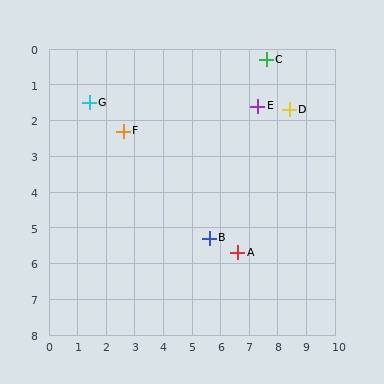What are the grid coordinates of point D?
Point D is at approximately (8.4, 1.7).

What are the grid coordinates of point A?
Point A is at approximately (6.6, 5.7).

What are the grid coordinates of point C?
Point C is at approximately (7.6, 0.3).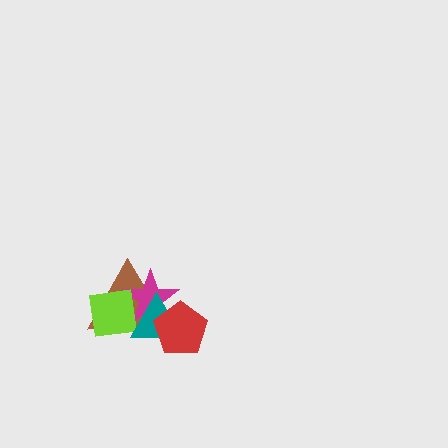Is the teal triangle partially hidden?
Yes, it is partially covered by another shape.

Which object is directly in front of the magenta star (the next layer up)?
The lime square is directly in front of the magenta star.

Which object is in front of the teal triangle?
The red pentagon is in front of the teal triangle.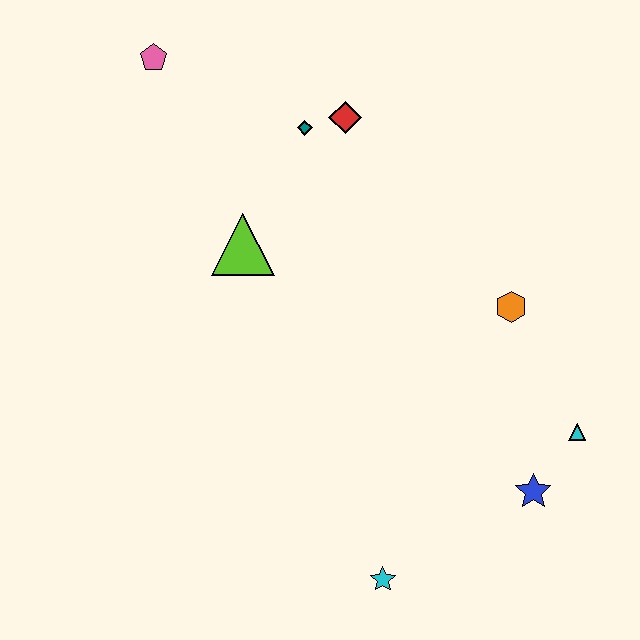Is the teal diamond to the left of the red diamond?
Yes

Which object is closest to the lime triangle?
The teal diamond is closest to the lime triangle.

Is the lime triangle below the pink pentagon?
Yes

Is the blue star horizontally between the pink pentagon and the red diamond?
No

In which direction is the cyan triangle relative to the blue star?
The cyan triangle is above the blue star.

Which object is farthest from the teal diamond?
The cyan star is farthest from the teal diamond.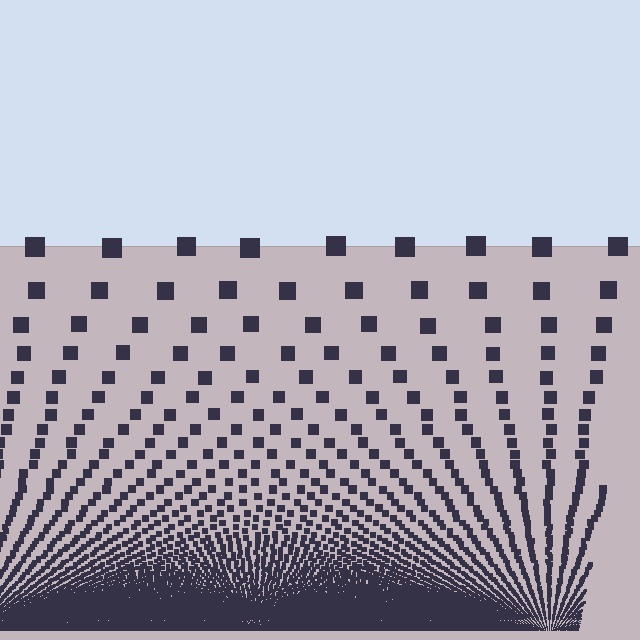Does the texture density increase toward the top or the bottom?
Density increases toward the bottom.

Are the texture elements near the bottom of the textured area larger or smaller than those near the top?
Smaller. The gradient is inverted — elements near the bottom are smaller and denser.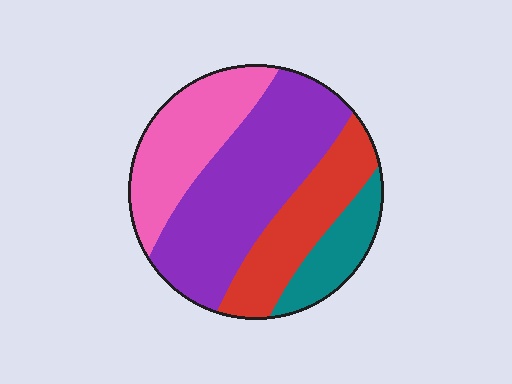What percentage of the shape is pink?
Pink covers roughly 25% of the shape.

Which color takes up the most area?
Purple, at roughly 40%.